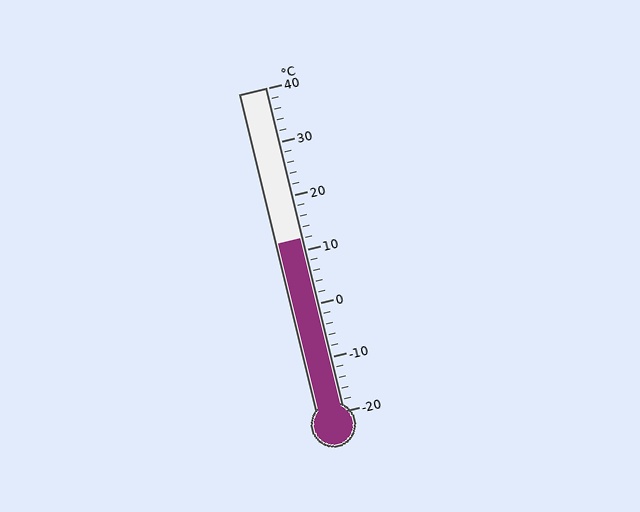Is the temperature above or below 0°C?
The temperature is above 0°C.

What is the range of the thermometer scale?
The thermometer scale ranges from -20°C to 40°C.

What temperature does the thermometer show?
The thermometer shows approximately 12°C.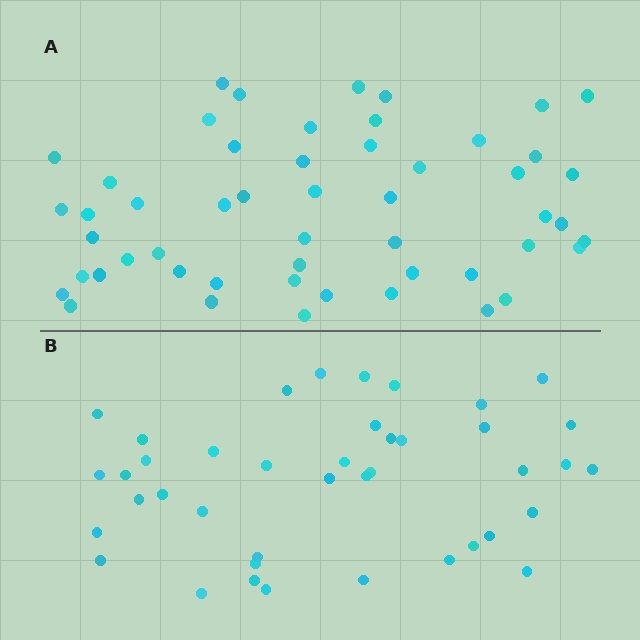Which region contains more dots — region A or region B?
Region A (the top region) has more dots.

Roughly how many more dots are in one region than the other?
Region A has roughly 12 or so more dots than region B.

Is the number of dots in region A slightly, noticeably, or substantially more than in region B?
Region A has noticeably more, but not dramatically so. The ratio is roughly 1.3 to 1.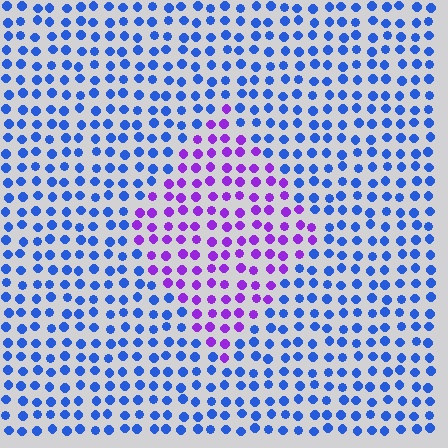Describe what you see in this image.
The image is filled with small blue elements in a uniform arrangement. A diamond-shaped region is visible where the elements are tinted to a slightly different hue, forming a subtle color boundary.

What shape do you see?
I see a diamond.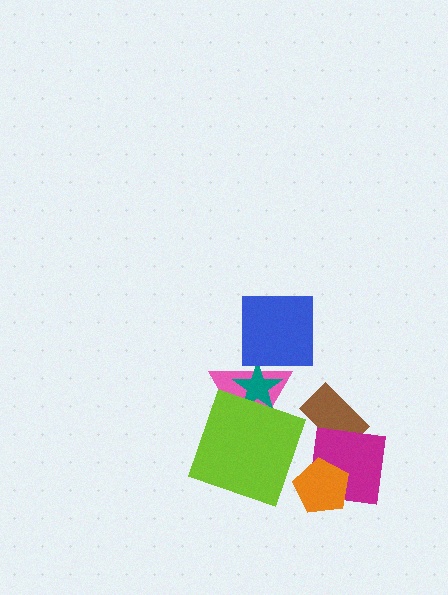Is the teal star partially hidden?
Yes, it is partially covered by another shape.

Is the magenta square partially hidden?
Yes, it is partially covered by another shape.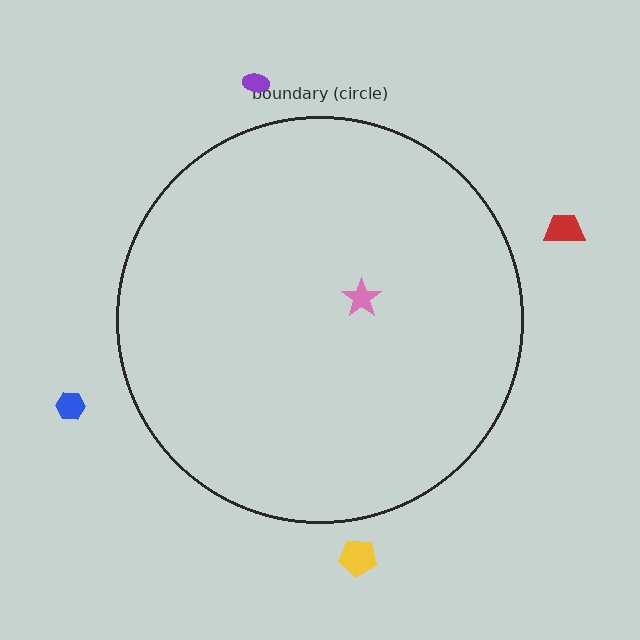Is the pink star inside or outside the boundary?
Inside.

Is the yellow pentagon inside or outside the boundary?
Outside.